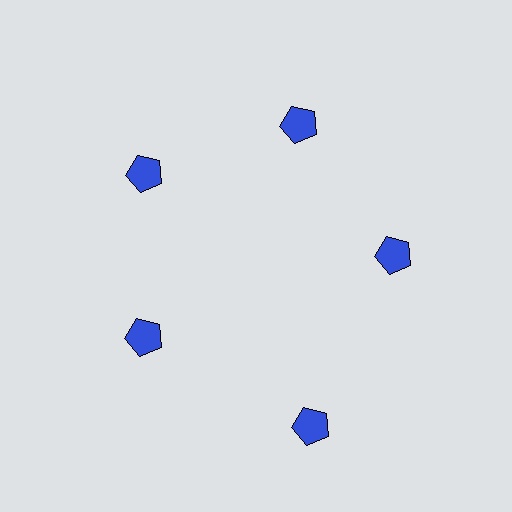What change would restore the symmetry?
The symmetry would be restored by moving it inward, back onto the ring so that all 5 pentagons sit at equal angles and equal distance from the center.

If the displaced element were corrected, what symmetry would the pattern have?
It would have 5-fold rotational symmetry — the pattern would map onto itself every 72 degrees.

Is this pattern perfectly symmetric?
No. The 5 blue pentagons are arranged in a ring, but one element near the 5 o'clock position is pushed outward from the center, breaking the 5-fold rotational symmetry.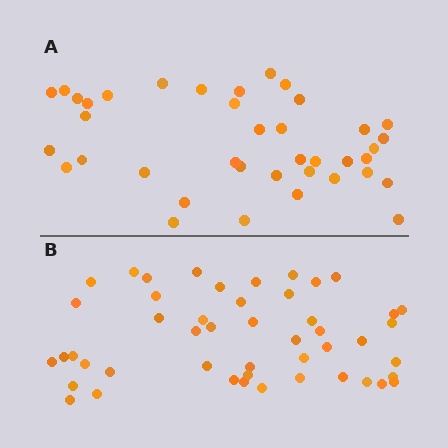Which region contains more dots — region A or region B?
Region B (the bottom region) has more dots.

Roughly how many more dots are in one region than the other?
Region B has roughly 8 or so more dots than region A.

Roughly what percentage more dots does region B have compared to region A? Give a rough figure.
About 25% more.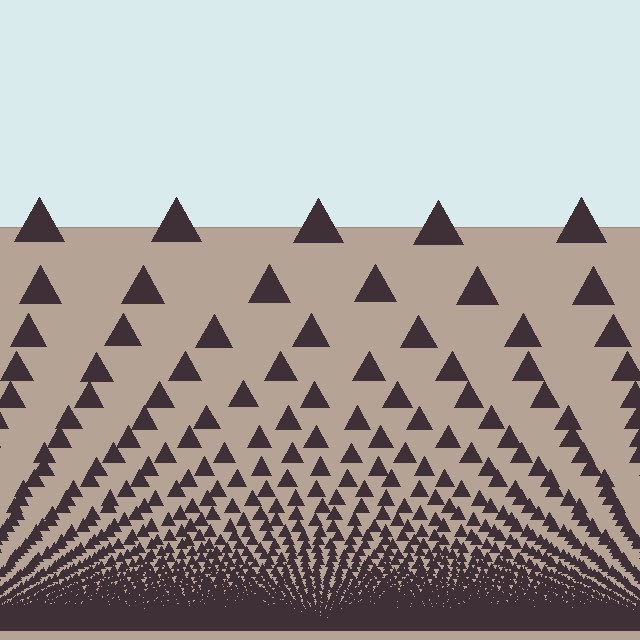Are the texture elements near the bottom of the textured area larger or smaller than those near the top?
Smaller. The gradient is inverted — elements near the bottom are smaller and denser.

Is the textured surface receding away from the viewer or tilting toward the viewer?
The surface appears to tilt toward the viewer. Texture elements get larger and sparser toward the top.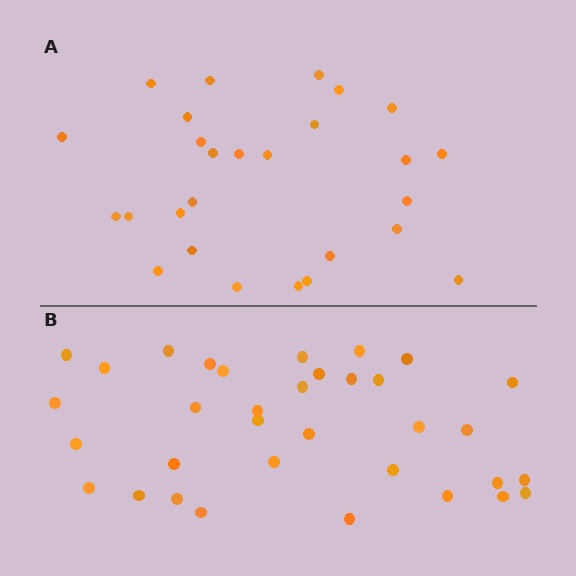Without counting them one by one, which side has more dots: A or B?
Region B (the bottom region) has more dots.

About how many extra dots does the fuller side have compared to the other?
Region B has roughly 8 or so more dots than region A.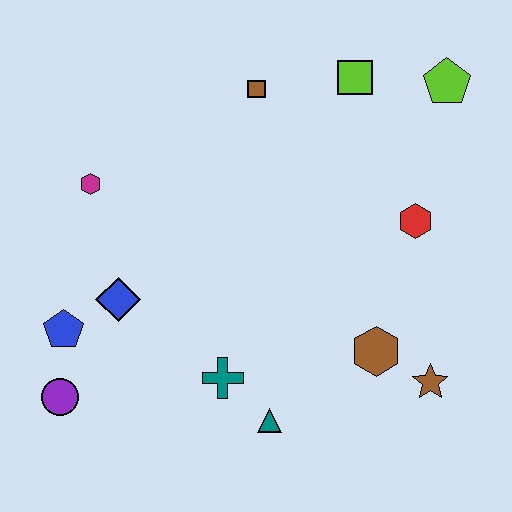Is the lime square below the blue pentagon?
No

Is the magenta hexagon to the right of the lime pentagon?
No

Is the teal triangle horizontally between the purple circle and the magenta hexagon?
No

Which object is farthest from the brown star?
The magenta hexagon is farthest from the brown star.